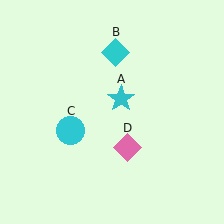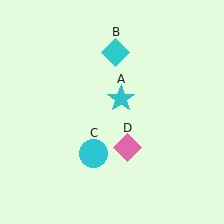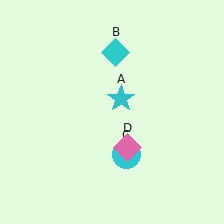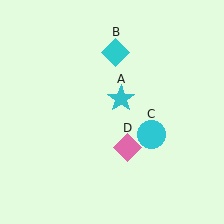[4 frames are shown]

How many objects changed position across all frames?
1 object changed position: cyan circle (object C).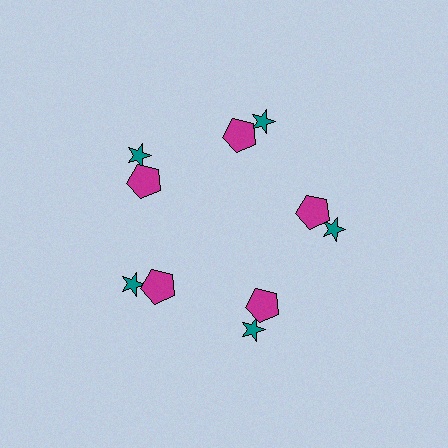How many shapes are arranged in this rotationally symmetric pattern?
There are 10 shapes, arranged in 5 groups of 2.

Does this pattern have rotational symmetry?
Yes, this pattern has 5-fold rotational symmetry. It looks the same after rotating 72 degrees around the center.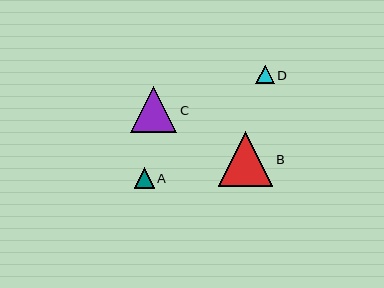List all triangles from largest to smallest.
From largest to smallest: B, C, A, D.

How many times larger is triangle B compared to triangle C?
Triangle B is approximately 1.2 times the size of triangle C.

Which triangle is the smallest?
Triangle D is the smallest with a size of approximately 19 pixels.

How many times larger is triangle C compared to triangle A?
Triangle C is approximately 2.3 times the size of triangle A.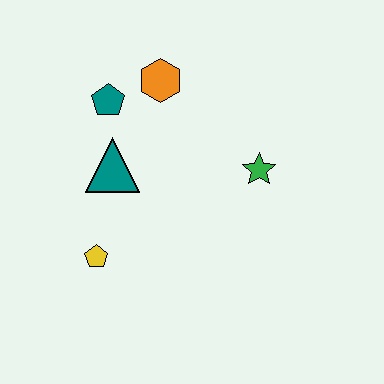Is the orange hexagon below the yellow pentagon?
No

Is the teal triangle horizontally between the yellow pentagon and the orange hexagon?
Yes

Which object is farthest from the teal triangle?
The green star is farthest from the teal triangle.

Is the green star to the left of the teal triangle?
No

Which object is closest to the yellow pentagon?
The teal triangle is closest to the yellow pentagon.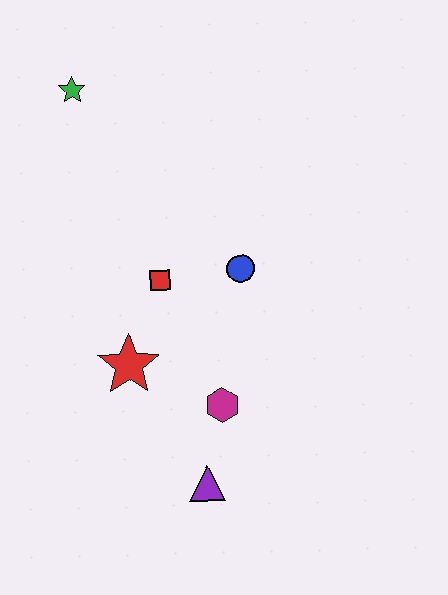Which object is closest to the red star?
The red square is closest to the red star.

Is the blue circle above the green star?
No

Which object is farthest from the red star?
The green star is farthest from the red star.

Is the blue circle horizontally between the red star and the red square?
No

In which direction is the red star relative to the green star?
The red star is below the green star.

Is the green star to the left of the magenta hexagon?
Yes